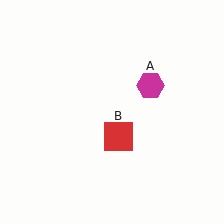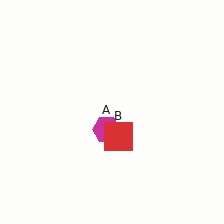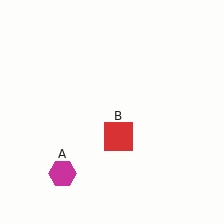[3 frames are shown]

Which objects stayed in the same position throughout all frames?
Red square (object B) remained stationary.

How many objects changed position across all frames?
1 object changed position: magenta hexagon (object A).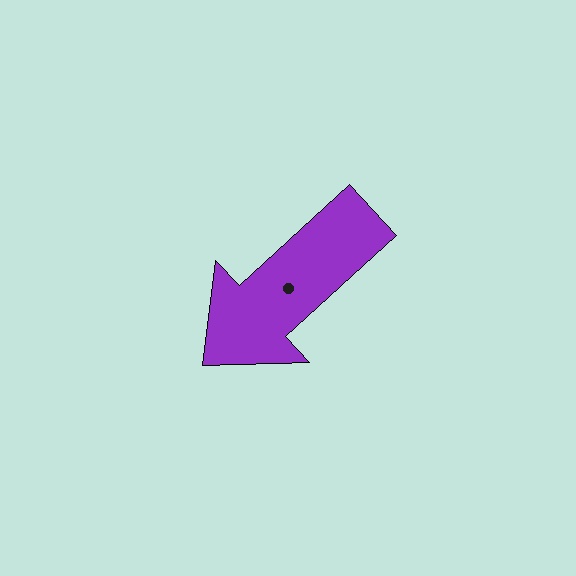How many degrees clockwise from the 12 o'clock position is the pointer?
Approximately 228 degrees.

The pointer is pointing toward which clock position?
Roughly 8 o'clock.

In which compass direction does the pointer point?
Southwest.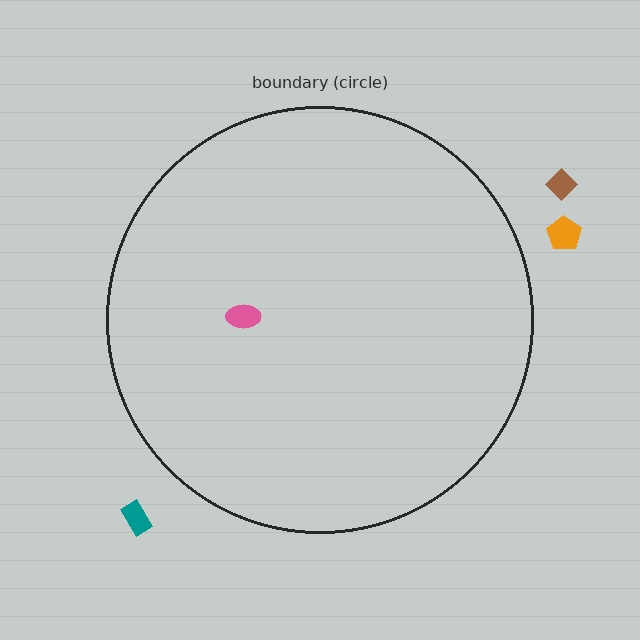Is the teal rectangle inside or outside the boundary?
Outside.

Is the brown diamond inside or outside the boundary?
Outside.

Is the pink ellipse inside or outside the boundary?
Inside.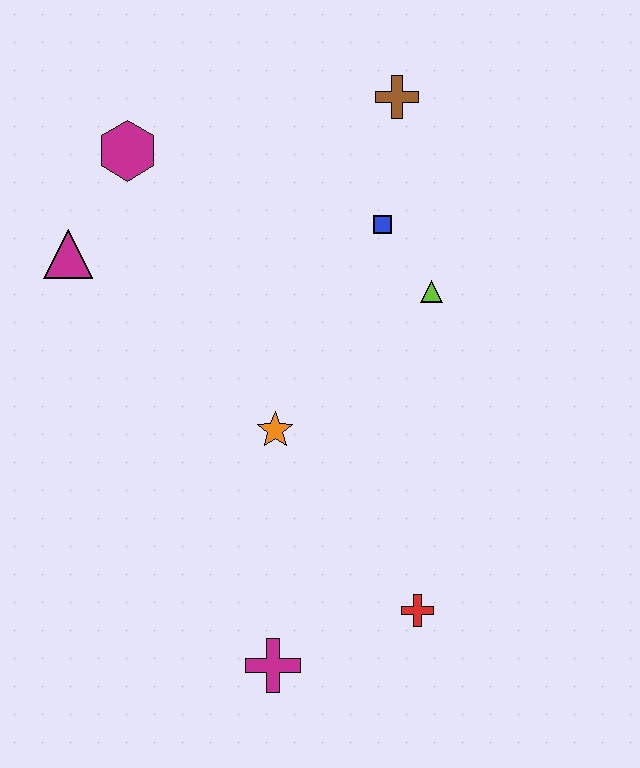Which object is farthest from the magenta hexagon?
The red cross is farthest from the magenta hexagon.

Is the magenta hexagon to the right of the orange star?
No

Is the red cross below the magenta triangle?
Yes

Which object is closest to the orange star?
The lime triangle is closest to the orange star.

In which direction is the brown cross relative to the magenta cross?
The brown cross is above the magenta cross.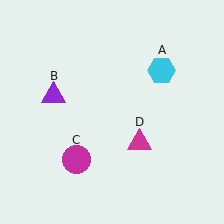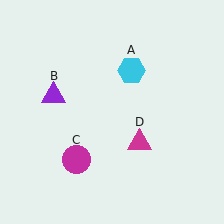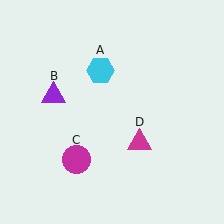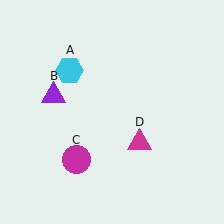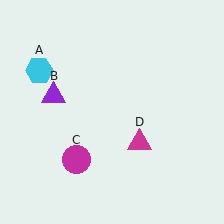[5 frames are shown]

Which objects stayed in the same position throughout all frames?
Purple triangle (object B) and magenta circle (object C) and magenta triangle (object D) remained stationary.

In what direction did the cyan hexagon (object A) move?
The cyan hexagon (object A) moved left.